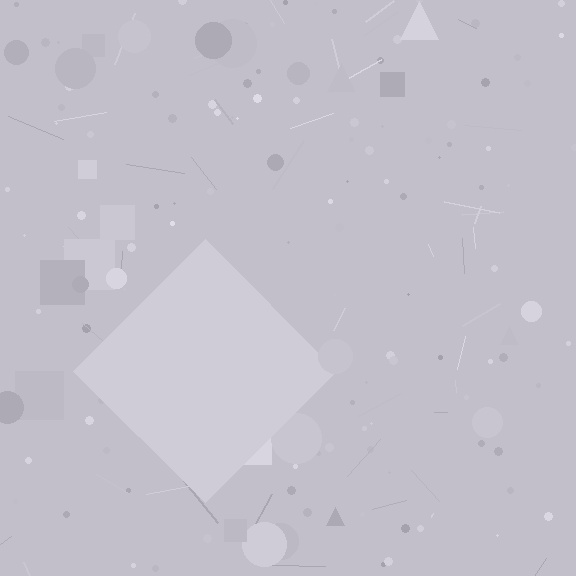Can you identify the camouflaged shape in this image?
The camouflaged shape is a diamond.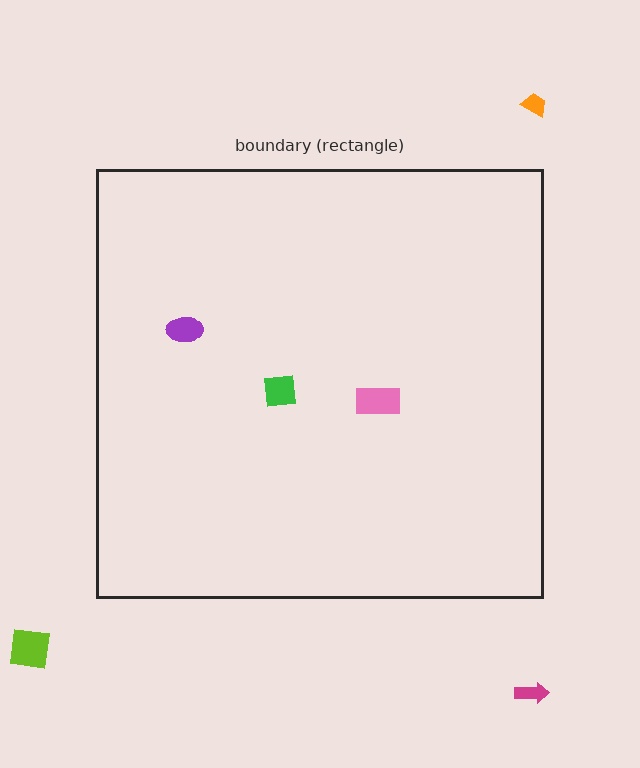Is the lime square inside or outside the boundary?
Outside.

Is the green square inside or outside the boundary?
Inside.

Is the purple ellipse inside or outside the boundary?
Inside.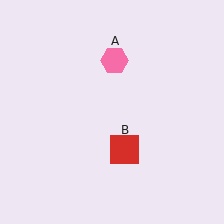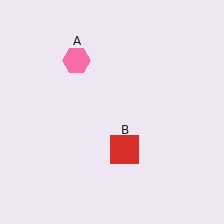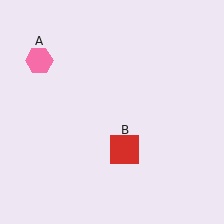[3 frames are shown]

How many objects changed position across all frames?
1 object changed position: pink hexagon (object A).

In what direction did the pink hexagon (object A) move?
The pink hexagon (object A) moved left.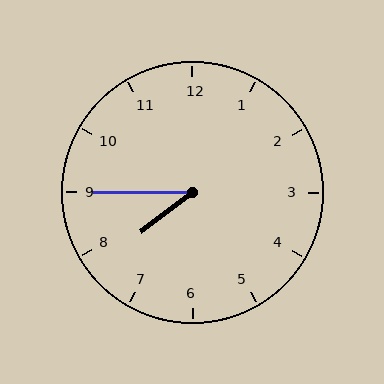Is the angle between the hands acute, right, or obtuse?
It is acute.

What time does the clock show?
7:45.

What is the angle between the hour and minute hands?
Approximately 38 degrees.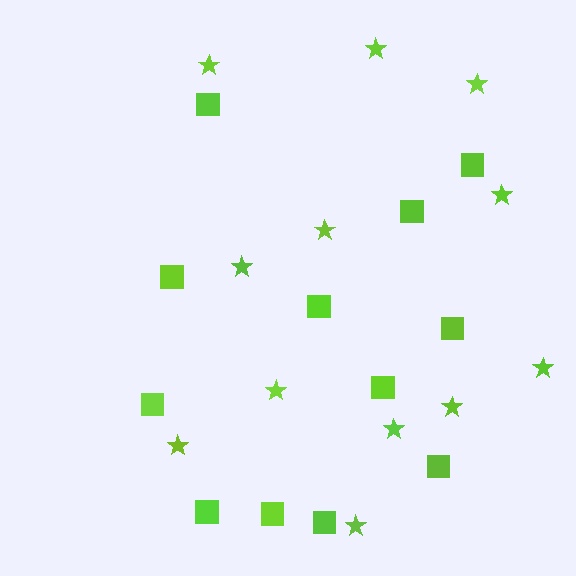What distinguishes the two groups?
There are 2 groups: one group of squares (12) and one group of stars (12).